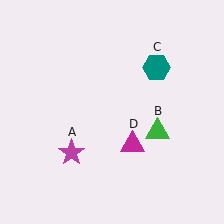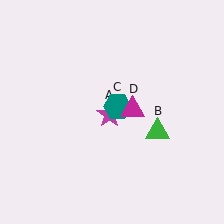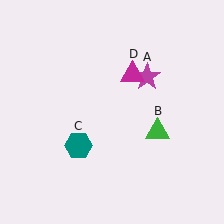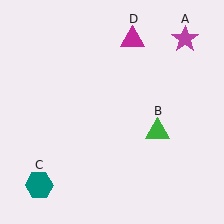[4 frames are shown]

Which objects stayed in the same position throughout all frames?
Green triangle (object B) remained stationary.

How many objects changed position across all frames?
3 objects changed position: magenta star (object A), teal hexagon (object C), magenta triangle (object D).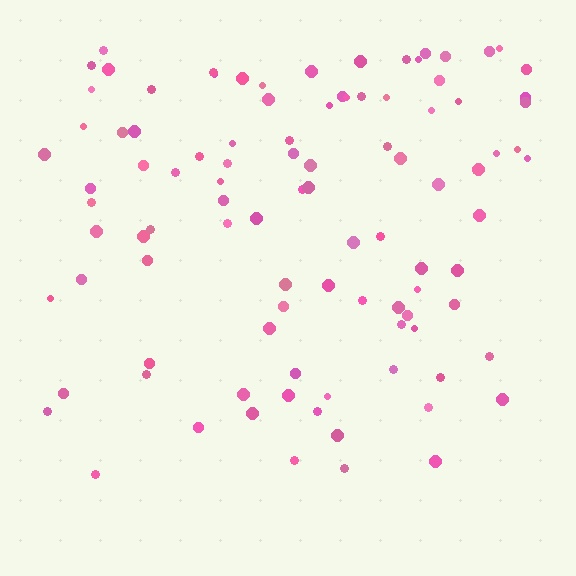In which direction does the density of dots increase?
From bottom to top, with the top side densest.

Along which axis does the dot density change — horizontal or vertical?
Vertical.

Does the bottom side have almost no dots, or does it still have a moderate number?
Still a moderate number, just noticeably fewer than the top.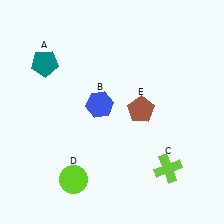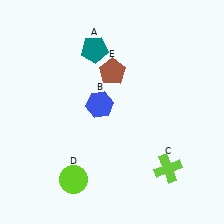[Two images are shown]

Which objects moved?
The objects that moved are: the teal pentagon (A), the brown pentagon (E).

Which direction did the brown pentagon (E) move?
The brown pentagon (E) moved up.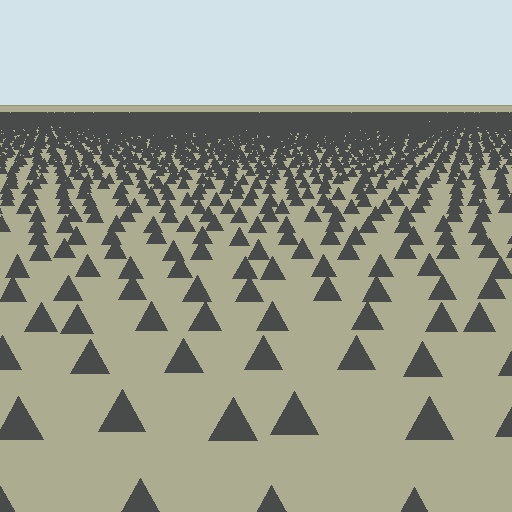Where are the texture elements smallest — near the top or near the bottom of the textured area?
Near the top.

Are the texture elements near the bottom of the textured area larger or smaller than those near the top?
Larger. Near the bottom, elements are closer to the viewer and appear at a bigger on-screen size.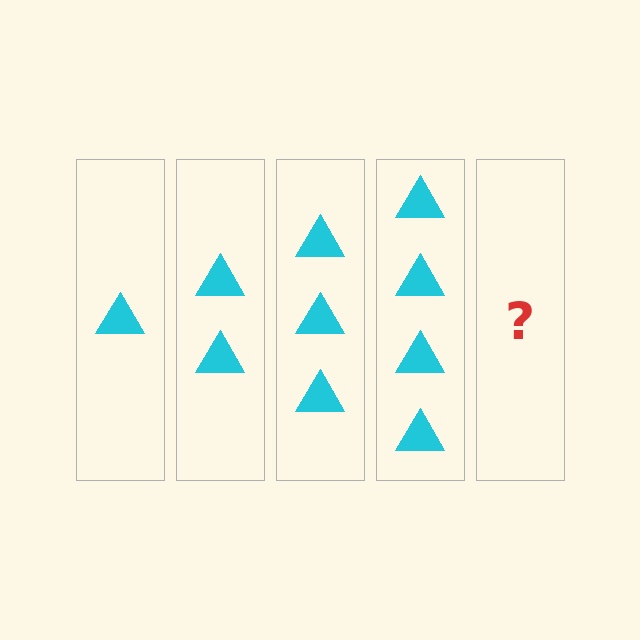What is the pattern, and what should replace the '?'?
The pattern is that each step adds one more triangle. The '?' should be 5 triangles.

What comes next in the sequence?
The next element should be 5 triangles.